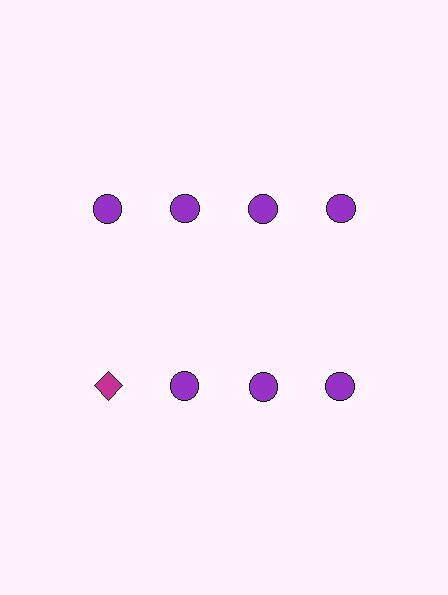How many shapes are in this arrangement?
There are 8 shapes arranged in a grid pattern.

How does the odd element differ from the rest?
It differs in both color (magenta instead of purple) and shape (diamond instead of circle).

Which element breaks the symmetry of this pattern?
The magenta diamond in the second row, leftmost column breaks the symmetry. All other shapes are purple circles.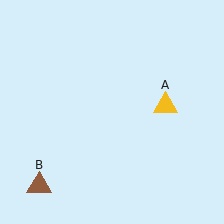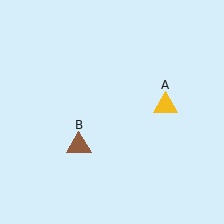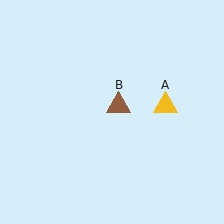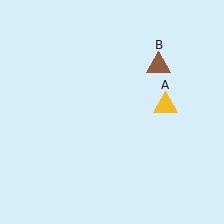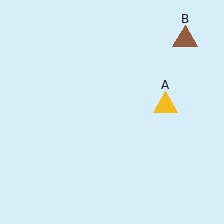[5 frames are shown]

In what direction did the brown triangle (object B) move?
The brown triangle (object B) moved up and to the right.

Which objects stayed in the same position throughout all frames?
Yellow triangle (object A) remained stationary.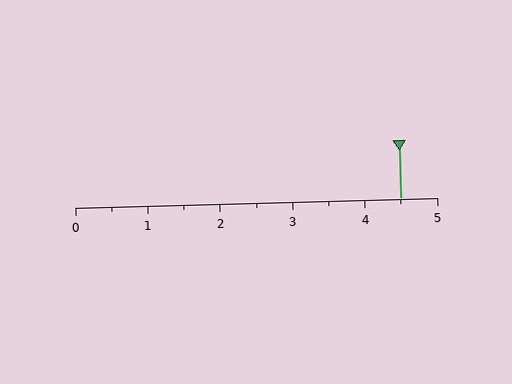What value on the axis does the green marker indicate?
The marker indicates approximately 4.5.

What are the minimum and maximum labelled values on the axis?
The axis runs from 0 to 5.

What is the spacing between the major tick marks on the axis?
The major ticks are spaced 1 apart.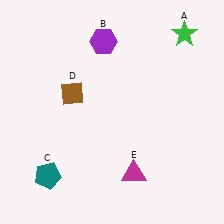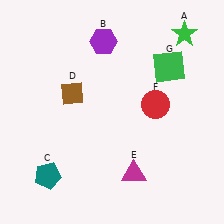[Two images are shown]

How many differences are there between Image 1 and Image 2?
There are 2 differences between the two images.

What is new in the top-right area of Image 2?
A red circle (F) was added in the top-right area of Image 2.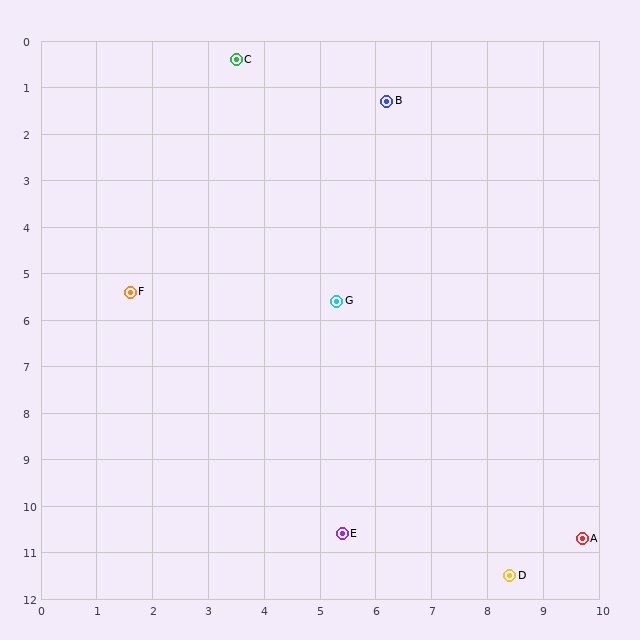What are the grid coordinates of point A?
Point A is at approximately (9.7, 10.7).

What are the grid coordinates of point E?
Point E is at approximately (5.4, 10.6).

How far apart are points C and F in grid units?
Points C and F are about 5.3 grid units apart.